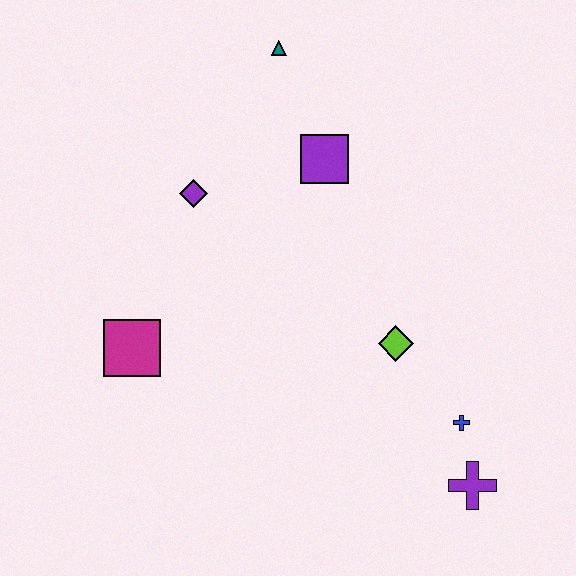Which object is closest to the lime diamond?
The blue cross is closest to the lime diamond.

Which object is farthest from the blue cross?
The teal triangle is farthest from the blue cross.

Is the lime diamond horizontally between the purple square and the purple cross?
Yes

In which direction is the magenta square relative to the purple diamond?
The magenta square is below the purple diamond.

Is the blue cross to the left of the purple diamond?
No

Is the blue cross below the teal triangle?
Yes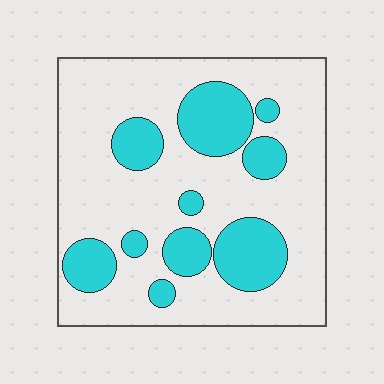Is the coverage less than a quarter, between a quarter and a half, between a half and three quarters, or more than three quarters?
Between a quarter and a half.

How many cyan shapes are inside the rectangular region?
10.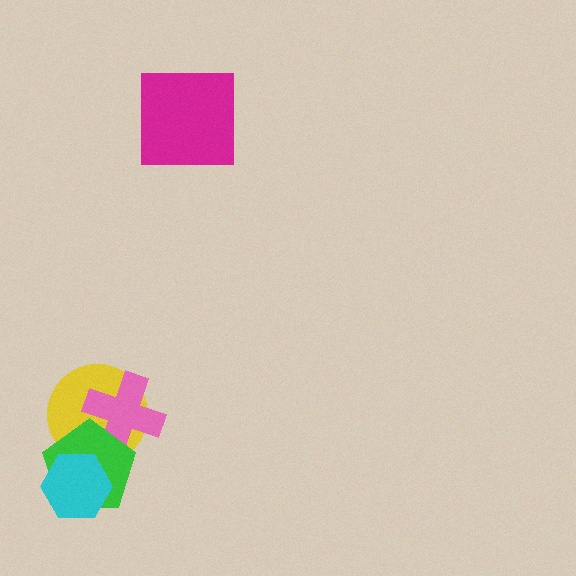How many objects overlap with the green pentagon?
3 objects overlap with the green pentagon.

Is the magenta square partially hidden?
No, no other shape covers it.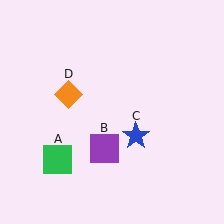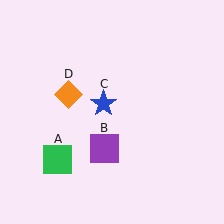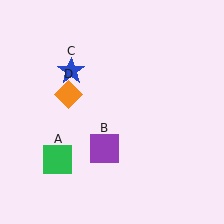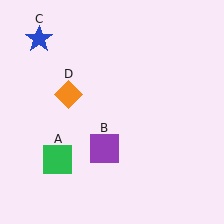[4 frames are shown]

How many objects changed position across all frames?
1 object changed position: blue star (object C).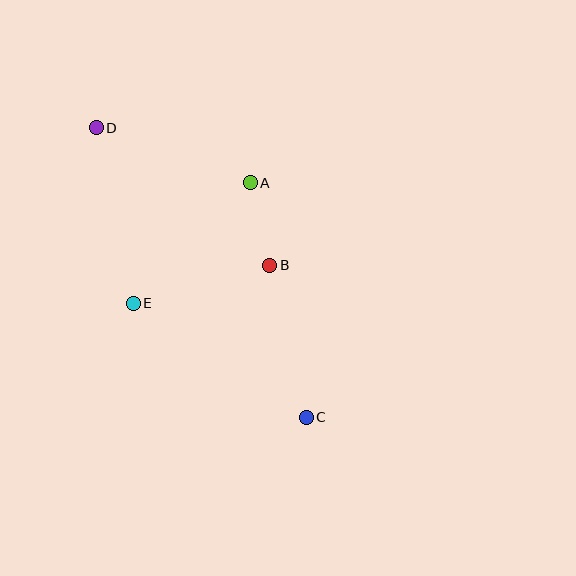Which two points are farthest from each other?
Points C and D are farthest from each other.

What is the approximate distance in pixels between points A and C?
The distance between A and C is approximately 241 pixels.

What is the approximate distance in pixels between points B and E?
The distance between B and E is approximately 142 pixels.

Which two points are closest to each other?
Points A and B are closest to each other.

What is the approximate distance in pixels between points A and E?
The distance between A and E is approximately 168 pixels.